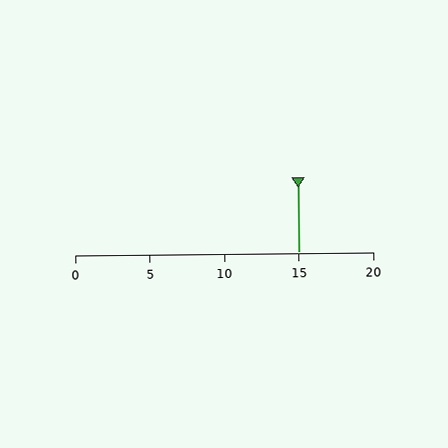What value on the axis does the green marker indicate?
The marker indicates approximately 15.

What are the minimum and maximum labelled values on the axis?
The axis runs from 0 to 20.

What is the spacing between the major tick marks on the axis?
The major ticks are spaced 5 apart.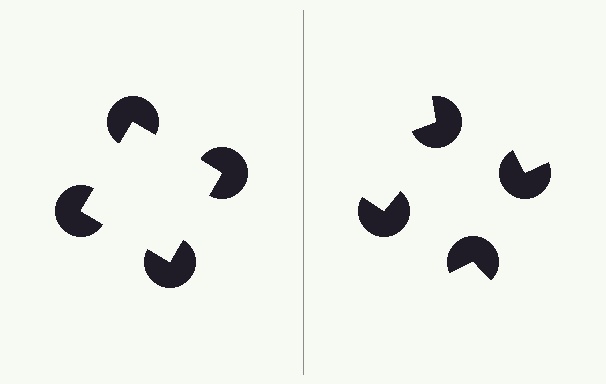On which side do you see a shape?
An illusory square appears on the left side. On the right side the wedge cuts are rotated, so no coherent shape forms.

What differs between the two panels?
The pac-man discs are positioned identically on both sides; only the wedge orientations differ. On the left they align to a square; on the right they are misaligned.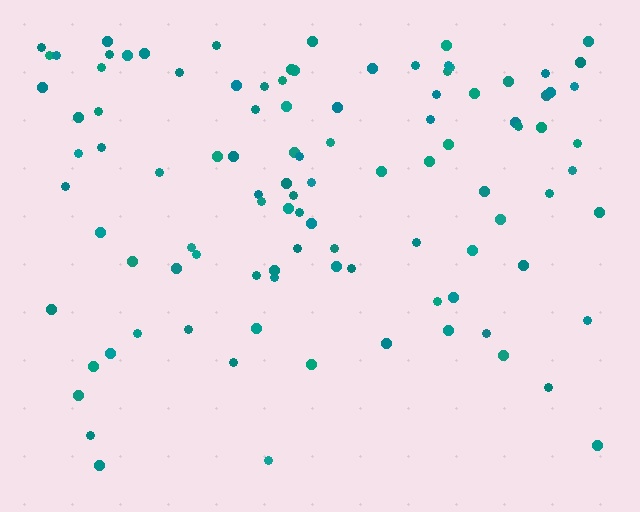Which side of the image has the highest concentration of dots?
The top.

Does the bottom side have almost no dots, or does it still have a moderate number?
Still a moderate number, just noticeably fewer than the top.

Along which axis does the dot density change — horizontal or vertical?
Vertical.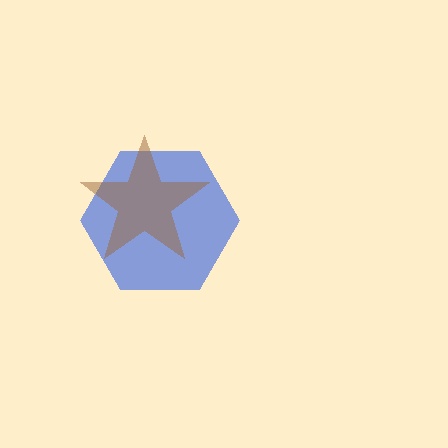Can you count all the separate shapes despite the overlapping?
Yes, there are 2 separate shapes.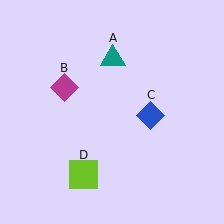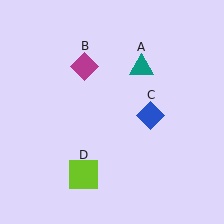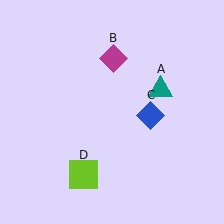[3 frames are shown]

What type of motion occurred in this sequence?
The teal triangle (object A), magenta diamond (object B) rotated clockwise around the center of the scene.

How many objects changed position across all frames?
2 objects changed position: teal triangle (object A), magenta diamond (object B).